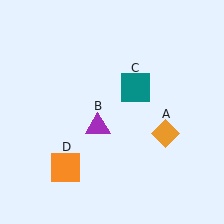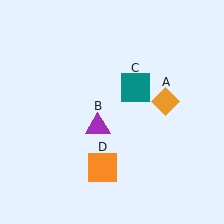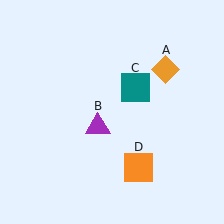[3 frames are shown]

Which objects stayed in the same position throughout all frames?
Purple triangle (object B) and teal square (object C) remained stationary.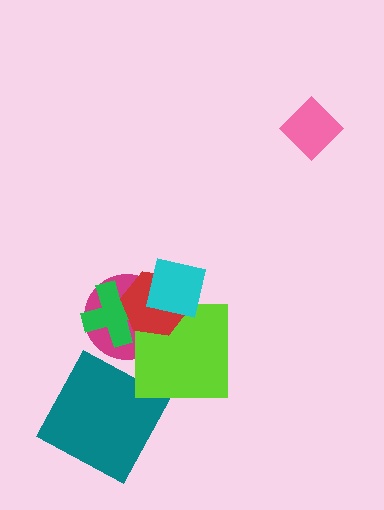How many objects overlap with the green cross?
2 objects overlap with the green cross.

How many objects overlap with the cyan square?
3 objects overlap with the cyan square.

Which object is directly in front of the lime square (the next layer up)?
The red hexagon is directly in front of the lime square.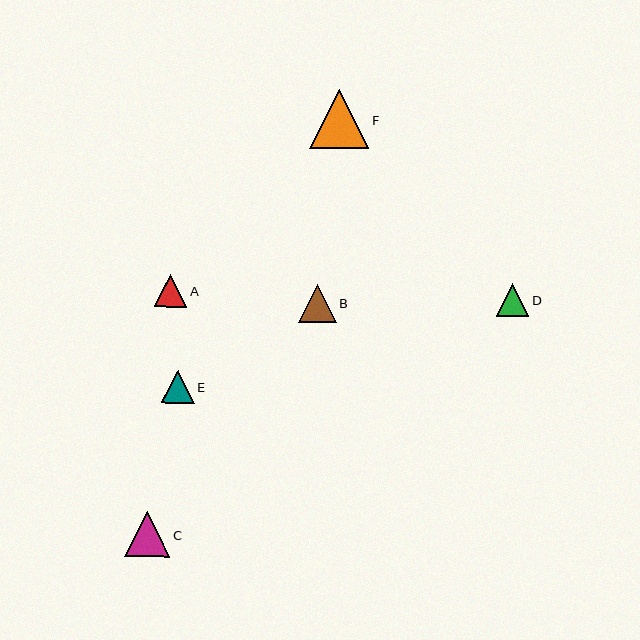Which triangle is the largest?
Triangle F is the largest with a size of approximately 59 pixels.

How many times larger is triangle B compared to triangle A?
Triangle B is approximately 1.2 times the size of triangle A.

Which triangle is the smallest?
Triangle D is the smallest with a size of approximately 32 pixels.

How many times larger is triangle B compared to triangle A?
Triangle B is approximately 1.2 times the size of triangle A.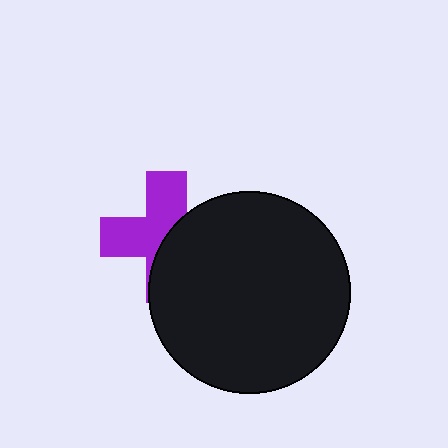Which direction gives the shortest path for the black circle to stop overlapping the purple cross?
Moving right gives the shortest separation.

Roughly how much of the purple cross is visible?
About half of it is visible (roughly 51%).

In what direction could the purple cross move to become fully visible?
The purple cross could move left. That would shift it out from behind the black circle entirely.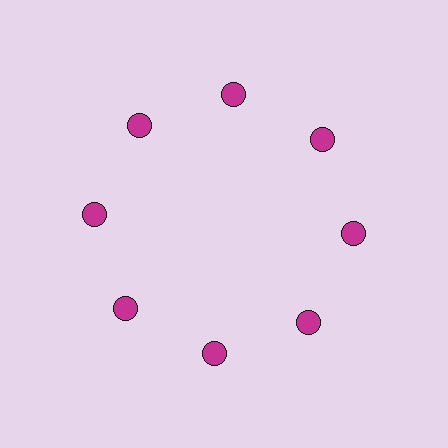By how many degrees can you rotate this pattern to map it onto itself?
The pattern maps onto itself every 45 degrees of rotation.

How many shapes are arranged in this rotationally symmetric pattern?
There are 8 shapes, arranged in 8 groups of 1.